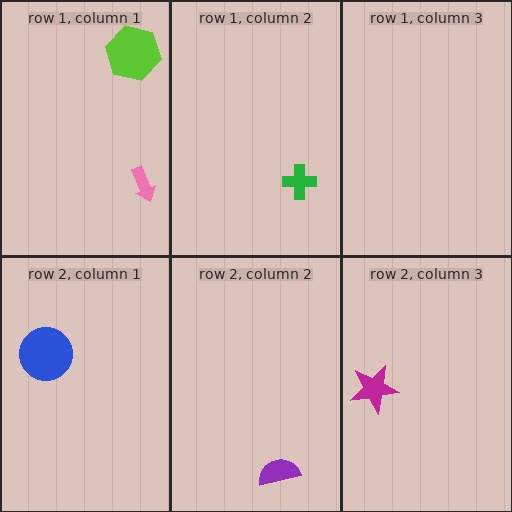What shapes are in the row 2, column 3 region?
The magenta star.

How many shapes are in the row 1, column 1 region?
2.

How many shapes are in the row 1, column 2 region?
1.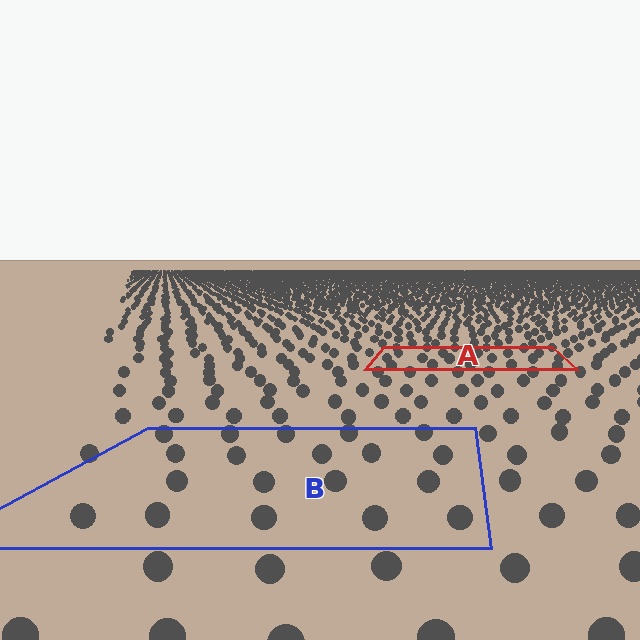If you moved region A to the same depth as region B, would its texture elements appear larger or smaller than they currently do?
They would appear larger. At a closer depth, the same texture elements are projected at a bigger on-screen size.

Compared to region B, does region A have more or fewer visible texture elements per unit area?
Region A has more texture elements per unit area — they are packed more densely because it is farther away.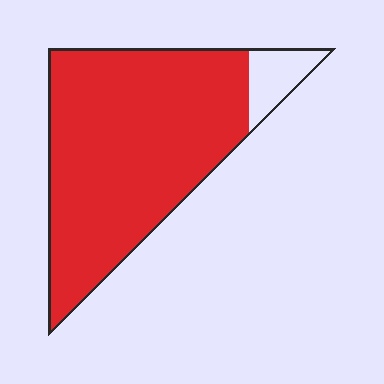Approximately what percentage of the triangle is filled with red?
Approximately 90%.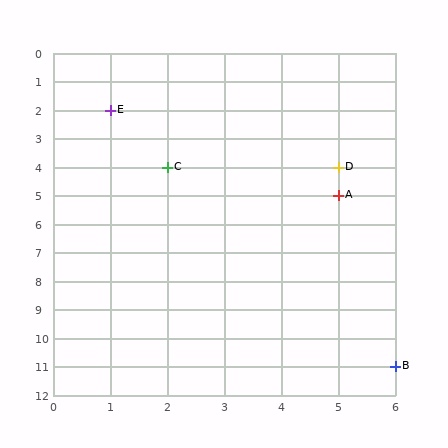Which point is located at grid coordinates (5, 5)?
Point A is at (5, 5).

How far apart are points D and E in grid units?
Points D and E are 4 columns and 2 rows apart (about 4.5 grid units diagonally).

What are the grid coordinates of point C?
Point C is at grid coordinates (2, 4).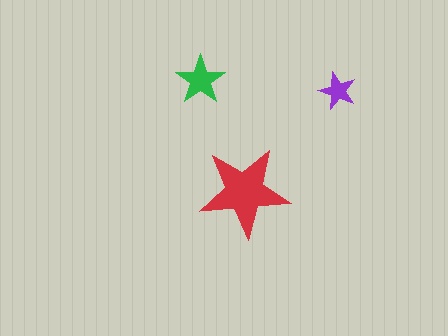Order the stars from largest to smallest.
the red one, the green one, the purple one.